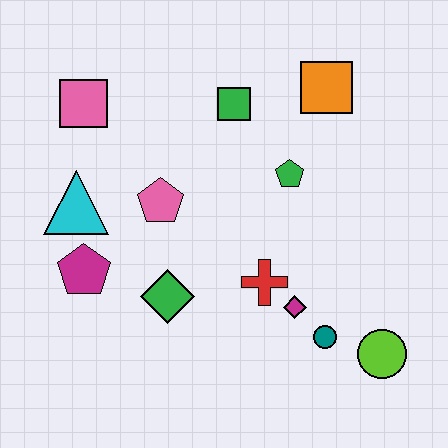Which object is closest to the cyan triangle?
The magenta pentagon is closest to the cyan triangle.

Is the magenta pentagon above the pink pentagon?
No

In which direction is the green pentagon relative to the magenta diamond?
The green pentagon is above the magenta diamond.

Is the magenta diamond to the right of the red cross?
Yes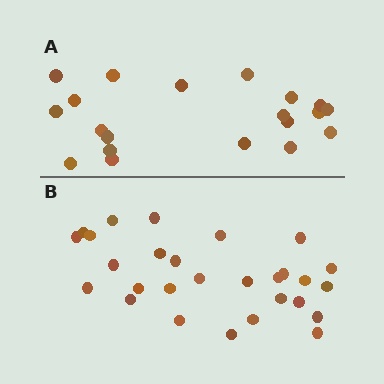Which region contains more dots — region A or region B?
Region B (the bottom region) has more dots.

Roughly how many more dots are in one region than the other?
Region B has roughly 8 or so more dots than region A.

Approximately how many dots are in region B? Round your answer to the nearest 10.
About 30 dots. (The exact count is 28, which rounds to 30.)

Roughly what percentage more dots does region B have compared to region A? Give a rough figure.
About 40% more.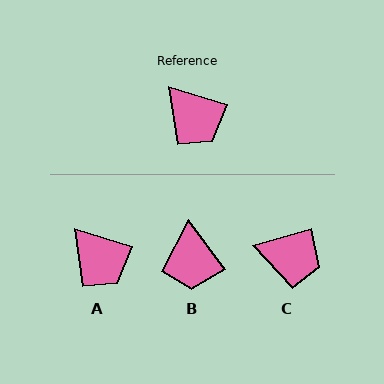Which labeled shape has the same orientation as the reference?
A.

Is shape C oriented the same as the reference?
No, it is off by about 34 degrees.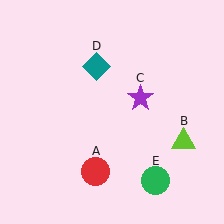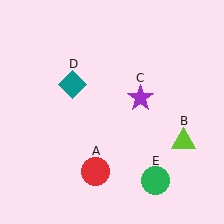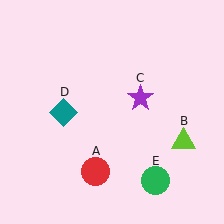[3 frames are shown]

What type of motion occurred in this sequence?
The teal diamond (object D) rotated counterclockwise around the center of the scene.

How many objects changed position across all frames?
1 object changed position: teal diamond (object D).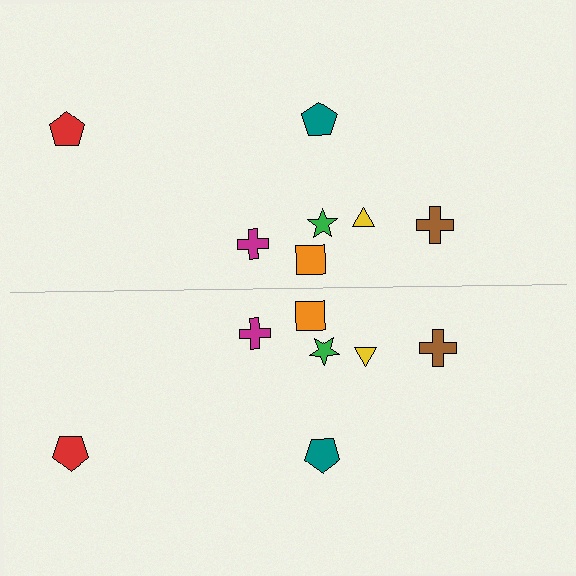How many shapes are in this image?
There are 14 shapes in this image.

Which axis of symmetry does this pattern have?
The pattern has a horizontal axis of symmetry running through the center of the image.